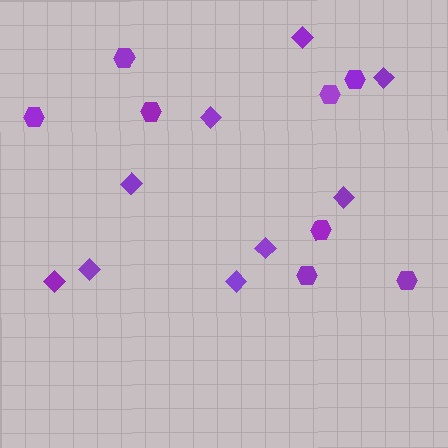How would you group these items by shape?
There are 2 groups: one group of hexagons (8) and one group of diamonds (9).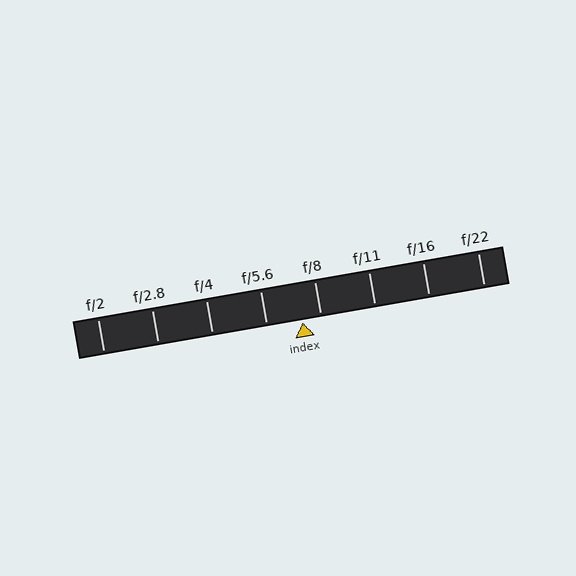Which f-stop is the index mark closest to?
The index mark is closest to f/8.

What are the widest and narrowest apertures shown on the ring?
The widest aperture shown is f/2 and the narrowest is f/22.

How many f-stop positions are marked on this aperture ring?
There are 8 f-stop positions marked.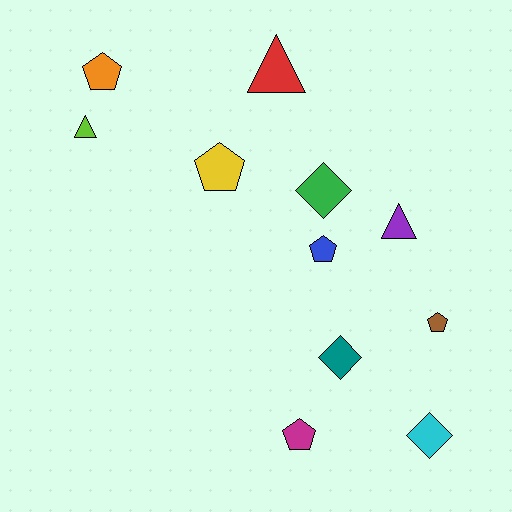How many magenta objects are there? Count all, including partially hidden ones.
There is 1 magenta object.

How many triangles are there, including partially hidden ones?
There are 3 triangles.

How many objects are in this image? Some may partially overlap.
There are 11 objects.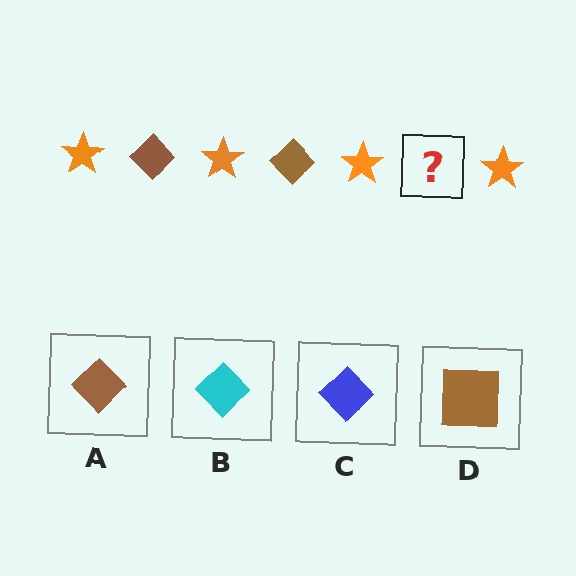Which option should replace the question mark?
Option A.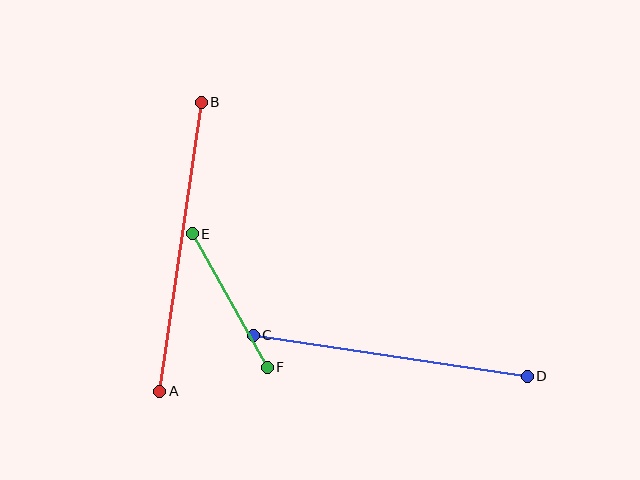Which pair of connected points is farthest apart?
Points A and B are farthest apart.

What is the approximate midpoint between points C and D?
The midpoint is at approximately (390, 356) pixels.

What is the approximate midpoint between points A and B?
The midpoint is at approximately (181, 247) pixels.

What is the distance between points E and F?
The distance is approximately 153 pixels.